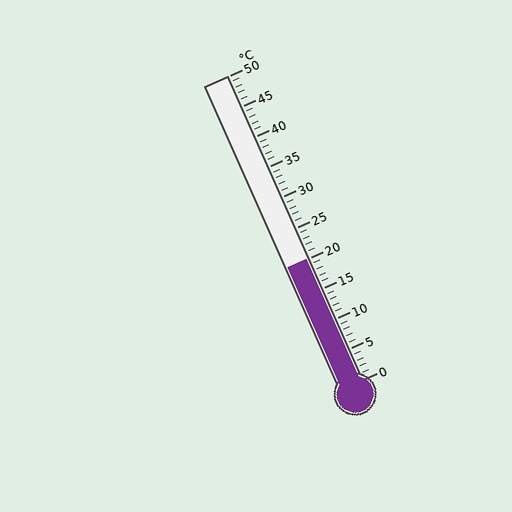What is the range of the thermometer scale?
The thermometer scale ranges from 0°C to 50°C.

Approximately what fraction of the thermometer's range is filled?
The thermometer is filled to approximately 40% of its range.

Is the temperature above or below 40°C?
The temperature is below 40°C.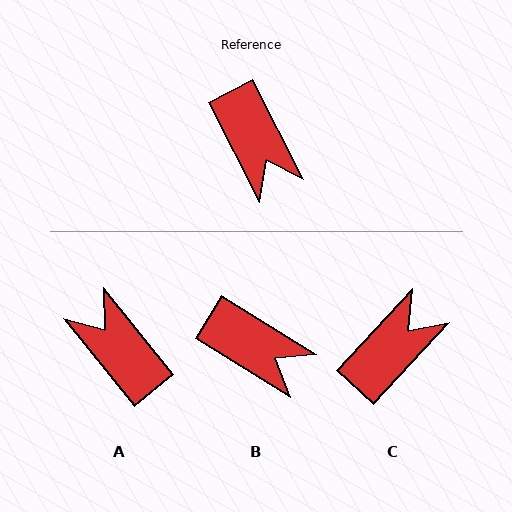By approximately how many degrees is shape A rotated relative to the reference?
Approximately 168 degrees clockwise.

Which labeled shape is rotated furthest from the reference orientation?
A, about 168 degrees away.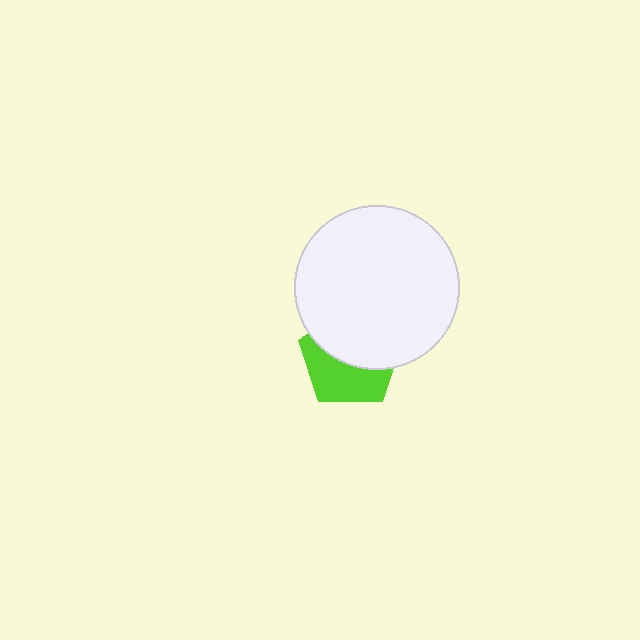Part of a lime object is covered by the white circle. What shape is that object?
It is a pentagon.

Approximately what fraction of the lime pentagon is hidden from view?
Roughly 54% of the lime pentagon is hidden behind the white circle.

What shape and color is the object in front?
The object in front is a white circle.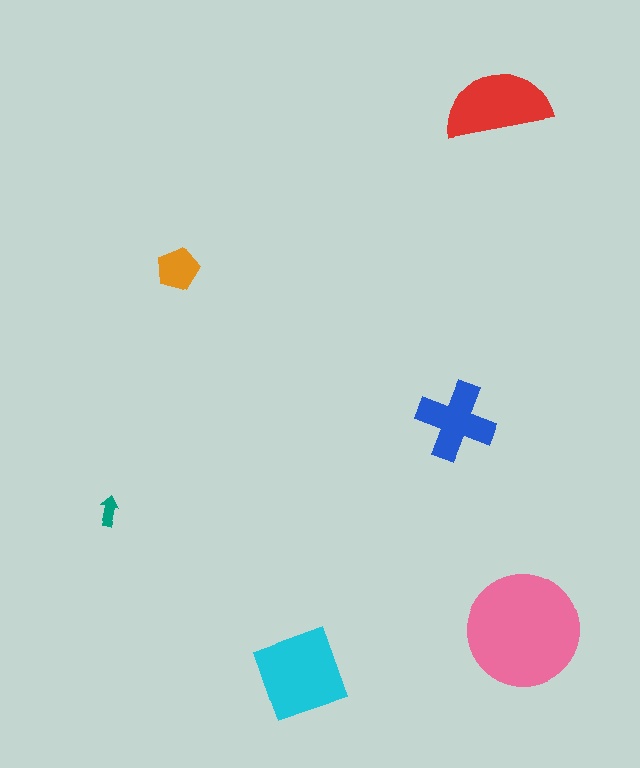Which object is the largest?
The pink circle.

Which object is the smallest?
The teal arrow.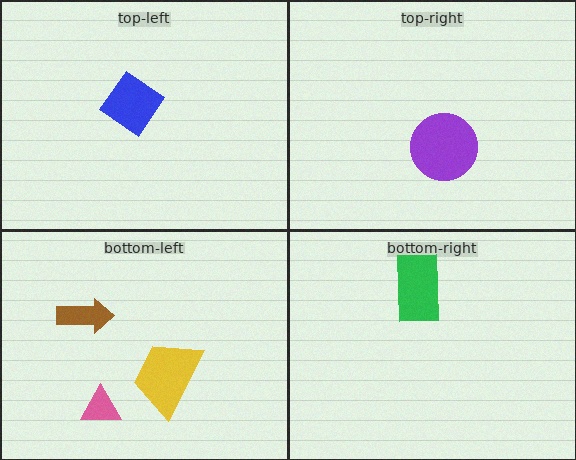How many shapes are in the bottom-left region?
3.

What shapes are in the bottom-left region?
The yellow trapezoid, the brown arrow, the pink triangle.